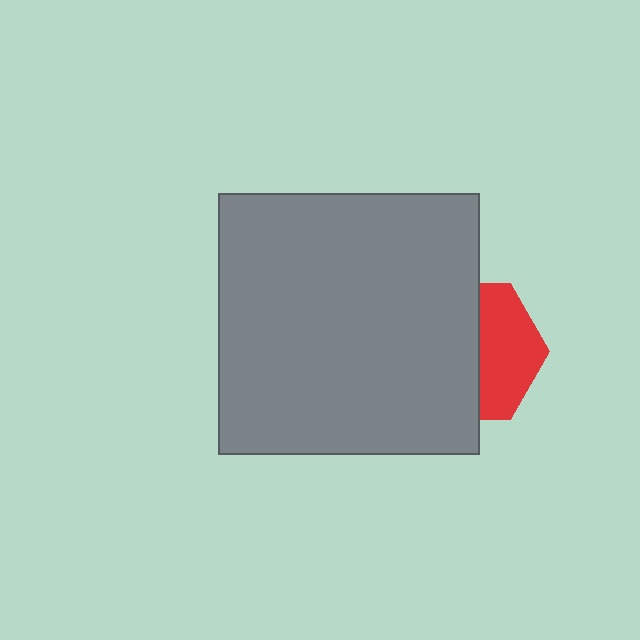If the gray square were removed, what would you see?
You would see the complete red hexagon.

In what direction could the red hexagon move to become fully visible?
The red hexagon could move right. That would shift it out from behind the gray square entirely.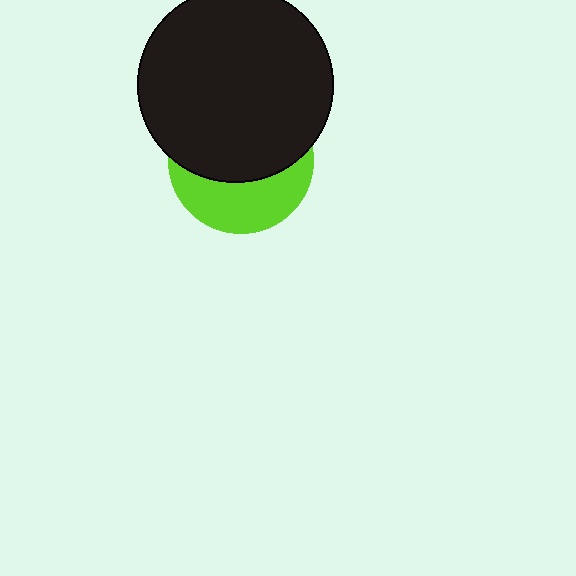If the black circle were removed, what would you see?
You would see the complete lime circle.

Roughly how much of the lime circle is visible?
A small part of it is visible (roughly 39%).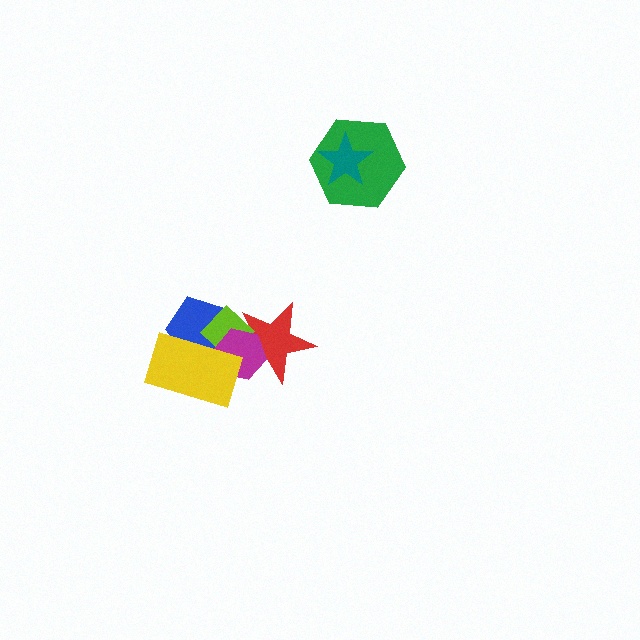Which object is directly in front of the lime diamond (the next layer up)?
The magenta hexagon is directly in front of the lime diamond.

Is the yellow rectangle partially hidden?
No, no other shape covers it.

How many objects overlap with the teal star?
1 object overlaps with the teal star.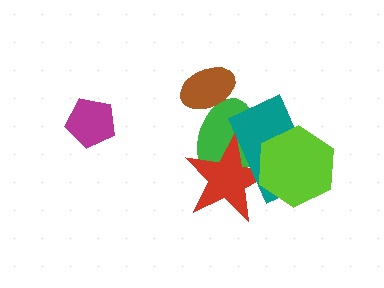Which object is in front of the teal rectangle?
The lime hexagon is in front of the teal rectangle.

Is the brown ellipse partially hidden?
No, no other shape covers it.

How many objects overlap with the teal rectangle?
3 objects overlap with the teal rectangle.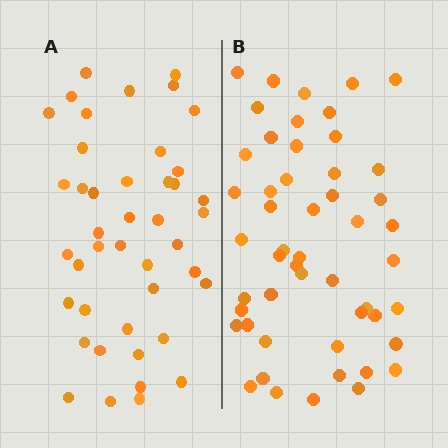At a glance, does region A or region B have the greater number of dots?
Region B (the right region) has more dots.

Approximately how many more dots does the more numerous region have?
Region B has roughly 8 or so more dots than region A.